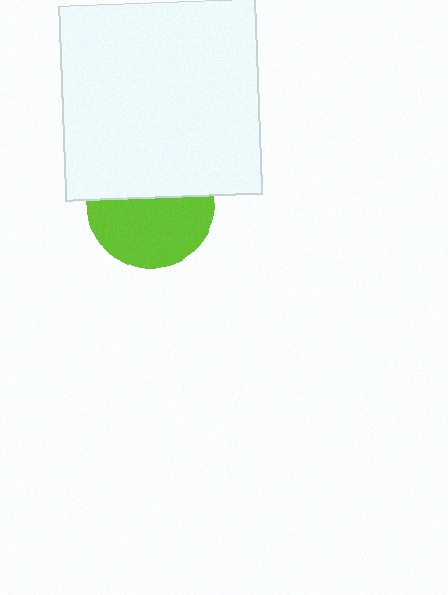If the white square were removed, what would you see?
You would see the complete lime circle.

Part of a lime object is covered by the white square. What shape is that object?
It is a circle.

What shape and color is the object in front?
The object in front is a white square.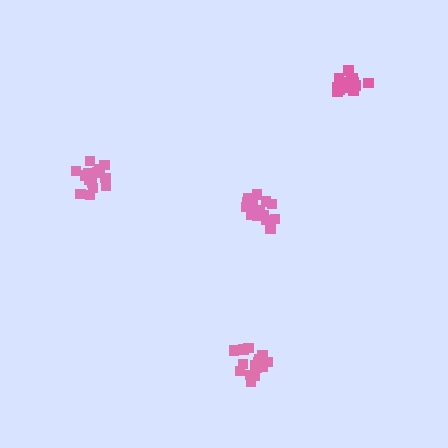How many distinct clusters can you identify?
There are 4 distinct clusters.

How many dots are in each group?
Group 1: 17 dots, Group 2: 20 dots, Group 3: 18 dots, Group 4: 16 dots (71 total).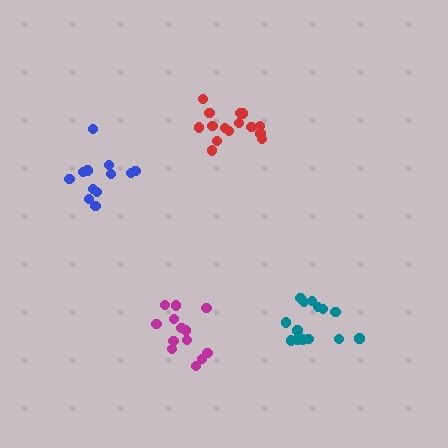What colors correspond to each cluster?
The clusters are colored: red, teal, blue, magenta.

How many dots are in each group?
Group 1: 15 dots, Group 2: 14 dots, Group 3: 12 dots, Group 4: 13 dots (54 total).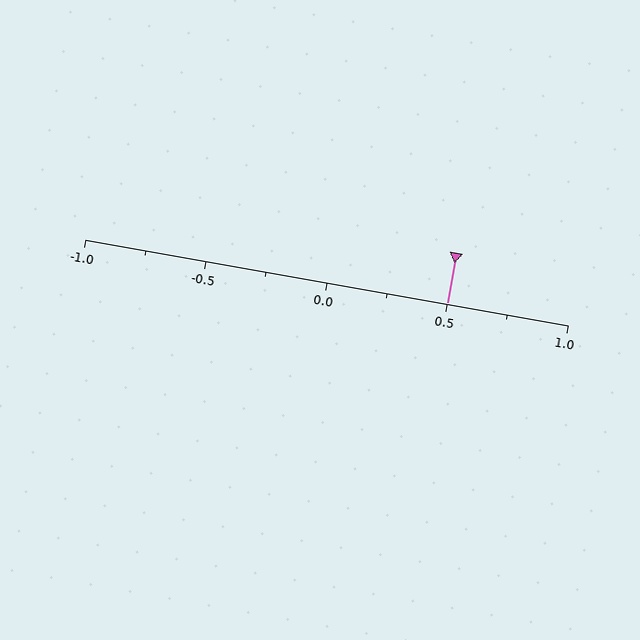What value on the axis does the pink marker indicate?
The marker indicates approximately 0.5.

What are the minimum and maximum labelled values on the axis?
The axis runs from -1.0 to 1.0.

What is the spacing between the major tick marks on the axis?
The major ticks are spaced 0.5 apart.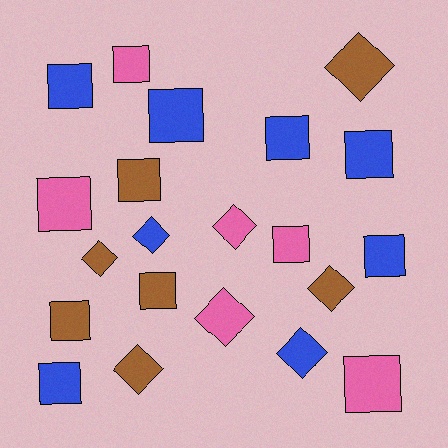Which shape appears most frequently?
Square, with 13 objects.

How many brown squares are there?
There are 3 brown squares.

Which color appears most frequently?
Blue, with 8 objects.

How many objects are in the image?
There are 21 objects.